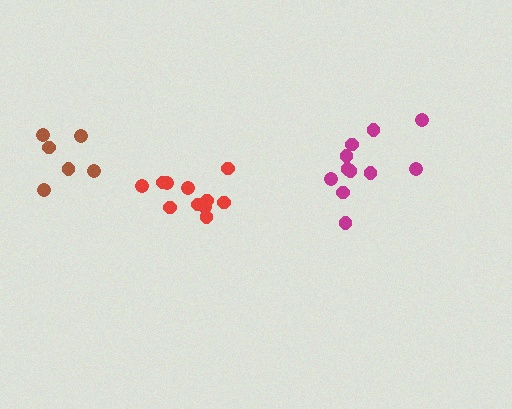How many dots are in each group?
Group 1: 11 dots, Group 2: 11 dots, Group 3: 6 dots (28 total).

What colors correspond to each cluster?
The clusters are colored: magenta, red, brown.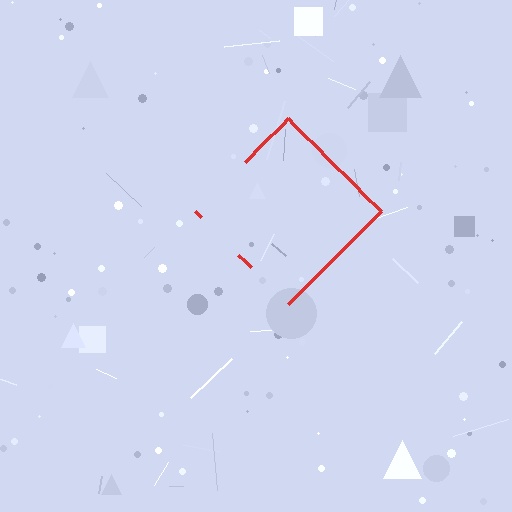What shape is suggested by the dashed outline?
The dashed outline suggests a diamond.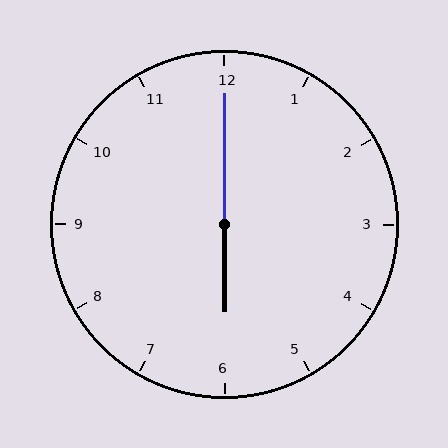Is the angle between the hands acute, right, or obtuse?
It is obtuse.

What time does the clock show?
6:00.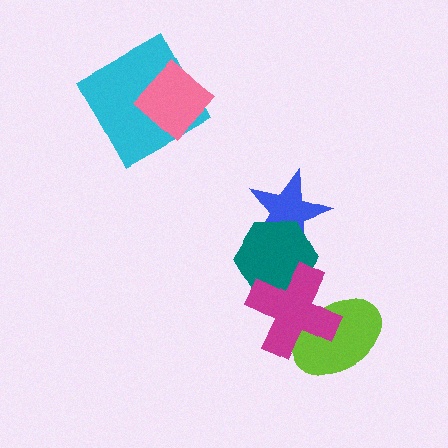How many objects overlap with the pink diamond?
1 object overlaps with the pink diamond.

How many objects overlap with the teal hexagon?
2 objects overlap with the teal hexagon.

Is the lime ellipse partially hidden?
Yes, it is partially covered by another shape.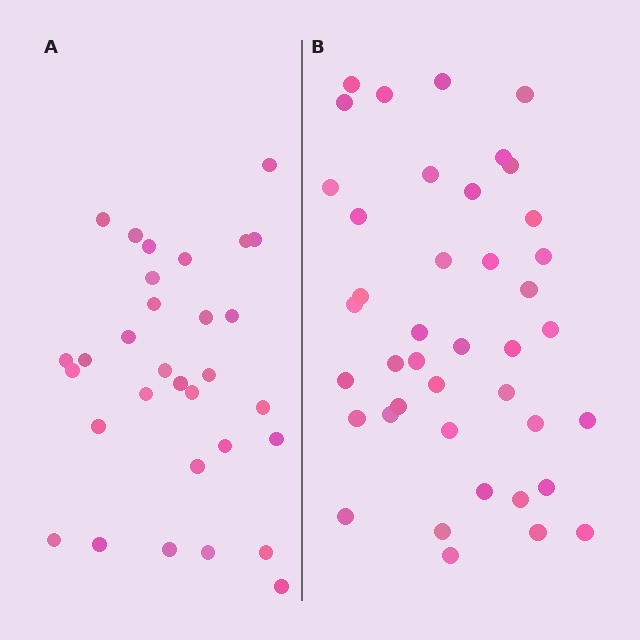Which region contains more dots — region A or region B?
Region B (the right region) has more dots.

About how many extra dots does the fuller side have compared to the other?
Region B has roughly 10 or so more dots than region A.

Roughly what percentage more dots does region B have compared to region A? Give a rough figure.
About 30% more.